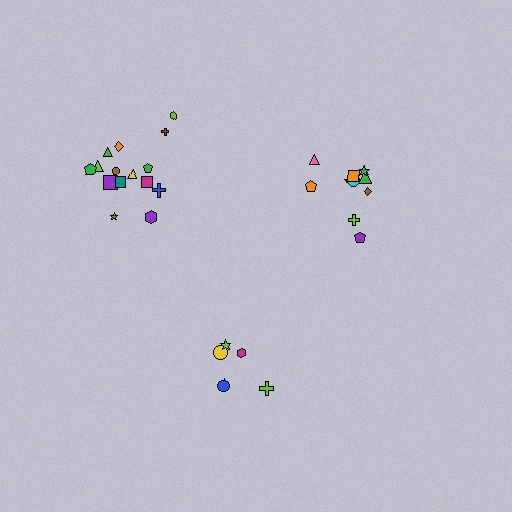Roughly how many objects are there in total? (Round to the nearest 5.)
Roughly 30 objects in total.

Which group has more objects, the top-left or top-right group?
The top-left group.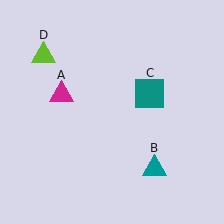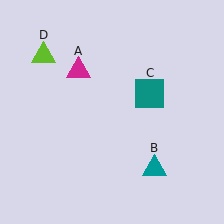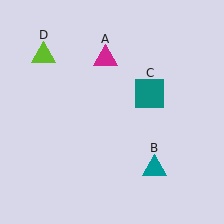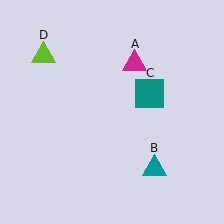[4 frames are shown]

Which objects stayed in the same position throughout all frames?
Teal triangle (object B) and teal square (object C) and lime triangle (object D) remained stationary.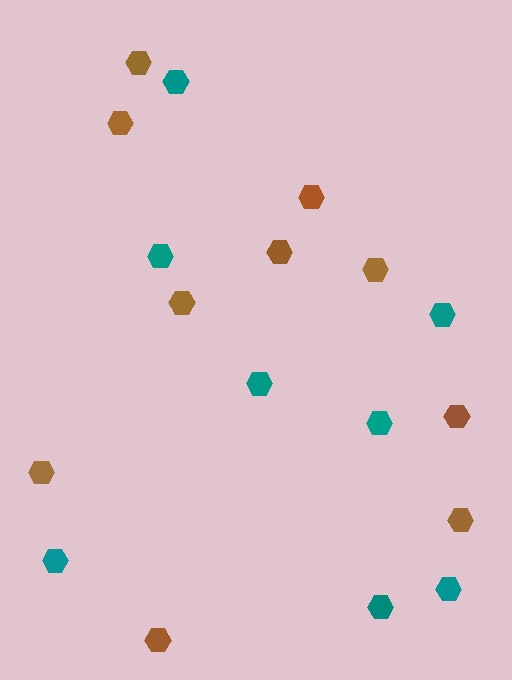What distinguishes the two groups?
There are 2 groups: one group of brown hexagons (10) and one group of teal hexagons (8).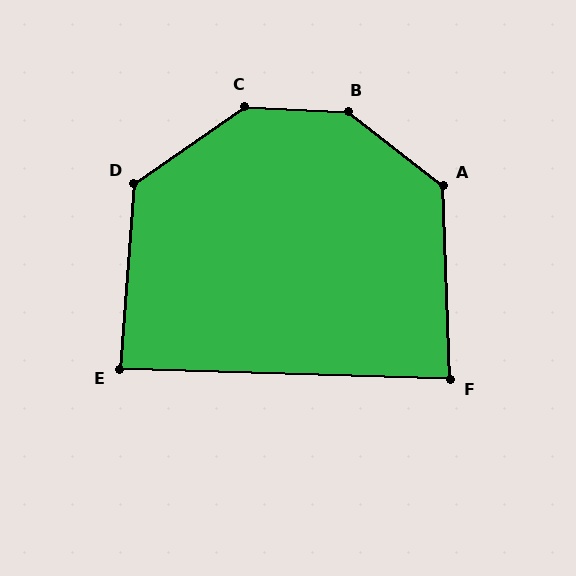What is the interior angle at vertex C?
Approximately 143 degrees (obtuse).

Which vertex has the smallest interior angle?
F, at approximately 86 degrees.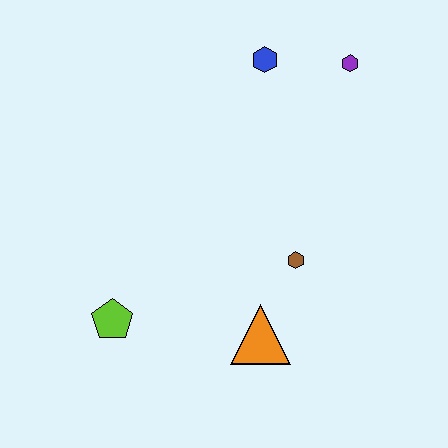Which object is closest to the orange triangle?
The brown hexagon is closest to the orange triangle.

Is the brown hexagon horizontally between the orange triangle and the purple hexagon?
Yes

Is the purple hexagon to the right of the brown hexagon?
Yes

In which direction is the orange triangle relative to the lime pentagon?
The orange triangle is to the right of the lime pentagon.